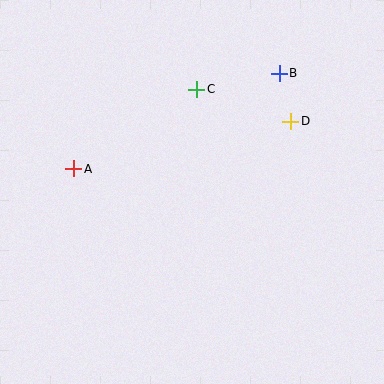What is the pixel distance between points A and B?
The distance between A and B is 227 pixels.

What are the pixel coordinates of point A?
Point A is at (74, 169).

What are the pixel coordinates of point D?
Point D is at (291, 121).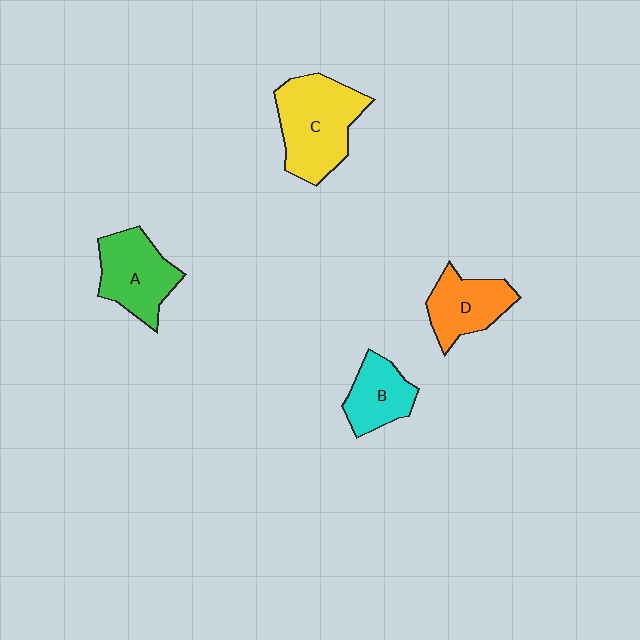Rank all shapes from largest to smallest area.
From largest to smallest: C (yellow), A (green), D (orange), B (cyan).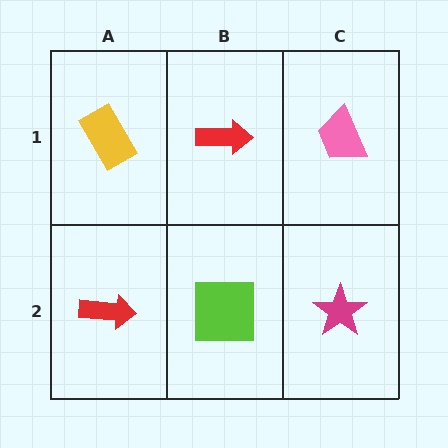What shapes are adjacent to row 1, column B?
A lime square (row 2, column B), a yellow rectangle (row 1, column A), a pink trapezoid (row 1, column C).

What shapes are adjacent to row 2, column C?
A pink trapezoid (row 1, column C), a lime square (row 2, column B).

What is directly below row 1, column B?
A lime square.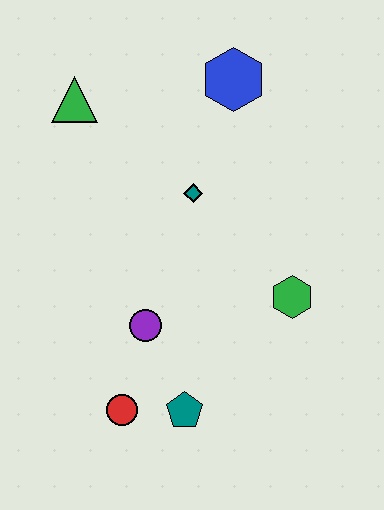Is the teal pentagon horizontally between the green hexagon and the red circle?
Yes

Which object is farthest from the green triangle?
The teal pentagon is farthest from the green triangle.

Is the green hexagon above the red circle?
Yes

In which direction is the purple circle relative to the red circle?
The purple circle is above the red circle.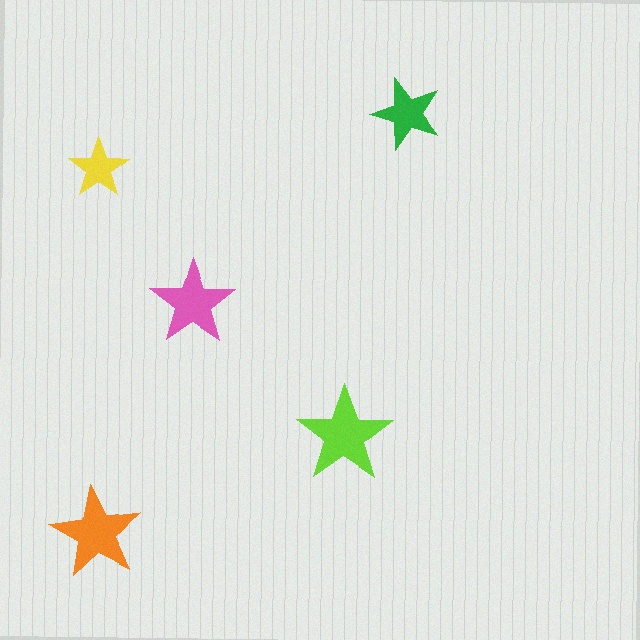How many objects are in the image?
There are 5 objects in the image.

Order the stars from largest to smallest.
the lime one, the orange one, the pink one, the green one, the yellow one.